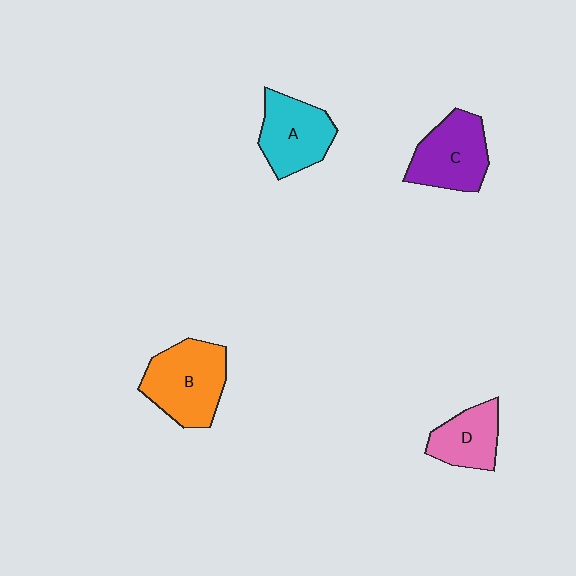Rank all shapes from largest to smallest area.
From largest to smallest: B (orange), C (purple), A (cyan), D (pink).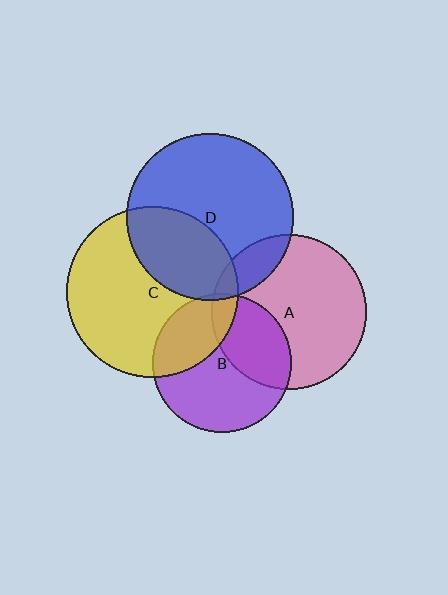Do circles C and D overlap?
Yes.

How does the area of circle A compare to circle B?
Approximately 1.2 times.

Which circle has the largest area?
Circle C (yellow).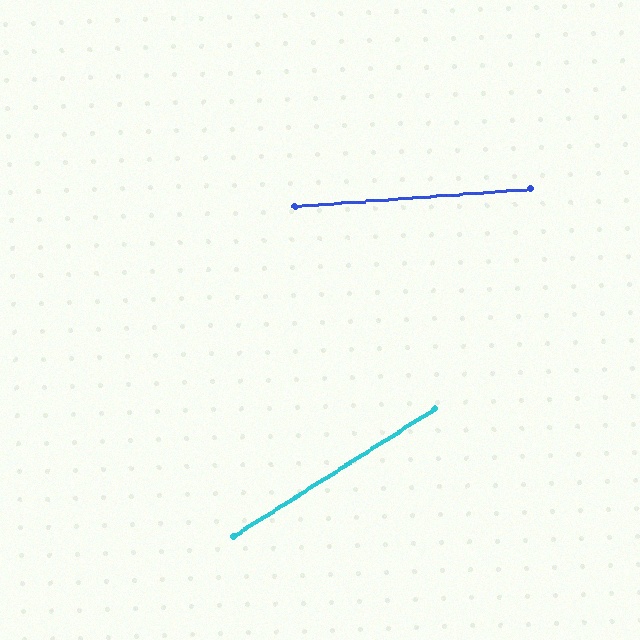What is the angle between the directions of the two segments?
Approximately 28 degrees.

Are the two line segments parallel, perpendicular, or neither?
Neither parallel nor perpendicular — they differ by about 28°.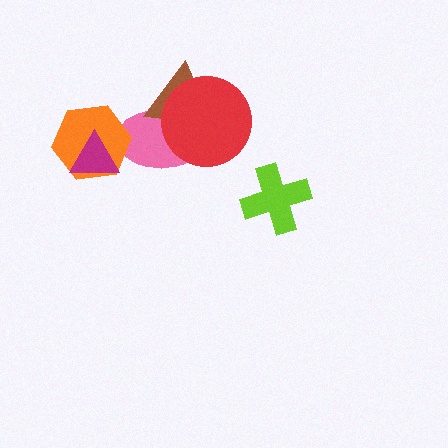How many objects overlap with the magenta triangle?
1 object overlaps with the magenta triangle.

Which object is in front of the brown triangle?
The red circle is in front of the brown triangle.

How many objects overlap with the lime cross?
0 objects overlap with the lime cross.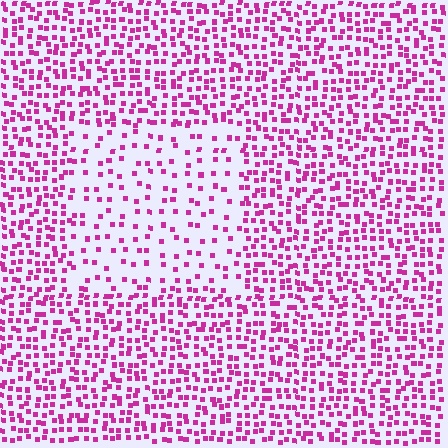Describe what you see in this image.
The image contains small magenta elements arranged at two different densities. A rectangle-shaped region is visible where the elements are less densely packed than the surrounding area.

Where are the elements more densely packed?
The elements are more densely packed outside the rectangle boundary.